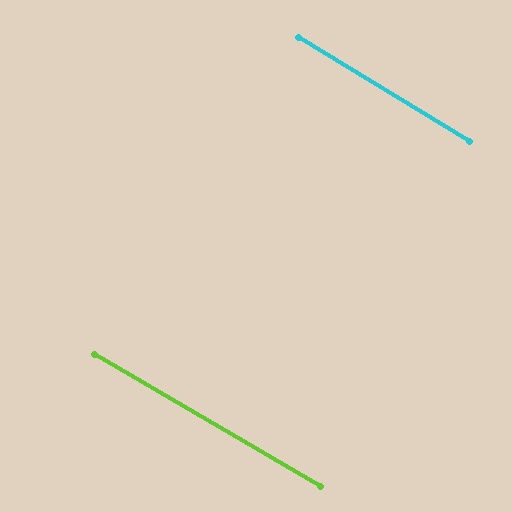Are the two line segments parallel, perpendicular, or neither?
Parallel — their directions differ by only 1.1°.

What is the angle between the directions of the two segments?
Approximately 1 degree.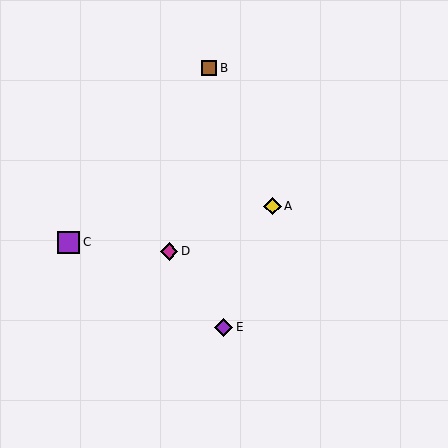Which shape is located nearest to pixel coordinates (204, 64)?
The brown square (labeled B) at (209, 68) is nearest to that location.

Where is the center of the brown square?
The center of the brown square is at (209, 68).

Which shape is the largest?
The purple square (labeled C) is the largest.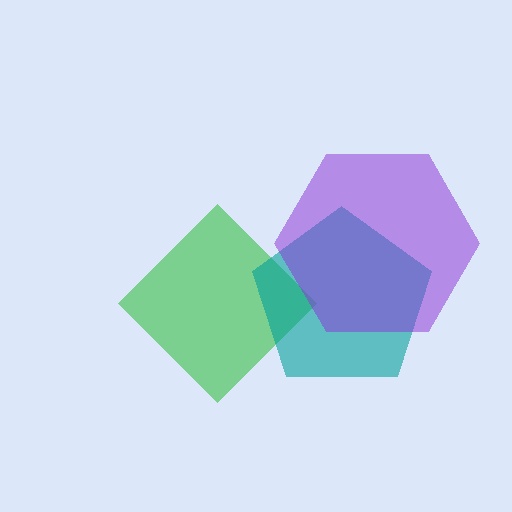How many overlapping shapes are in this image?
There are 3 overlapping shapes in the image.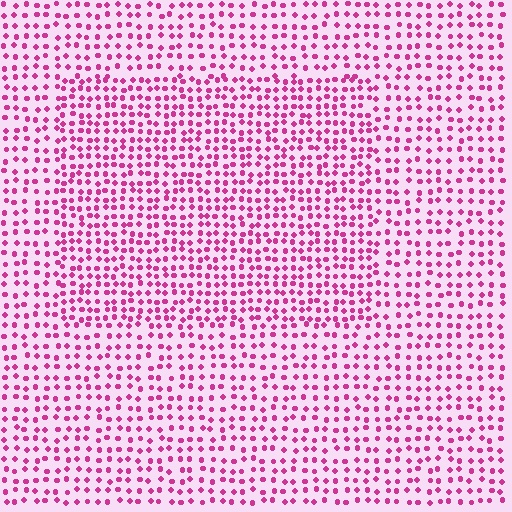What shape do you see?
I see a rectangle.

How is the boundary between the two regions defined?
The boundary is defined by a change in element density (approximately 1.5x ratio). All elements are the same color, size, and shape.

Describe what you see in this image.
The image contains small magenta elements arranged at two different densities. A rectangle-shaped region is visible where the elements are more densely packed than the surrounding area.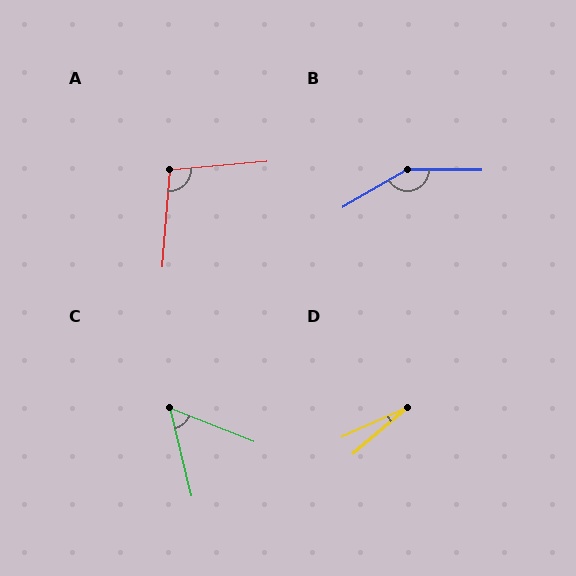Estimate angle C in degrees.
Approximately 55 degrees.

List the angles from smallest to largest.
D (16°), C (55°), A (100°), B (150°).